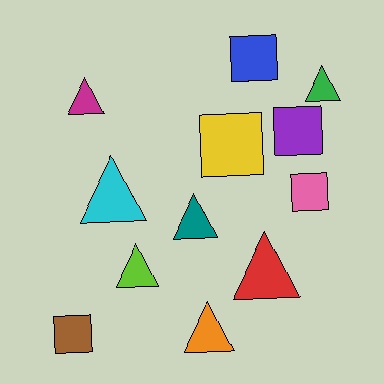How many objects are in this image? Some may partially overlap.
There are 12 objects.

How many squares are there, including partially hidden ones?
There are 5 squares.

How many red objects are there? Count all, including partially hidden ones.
There is 1 red object.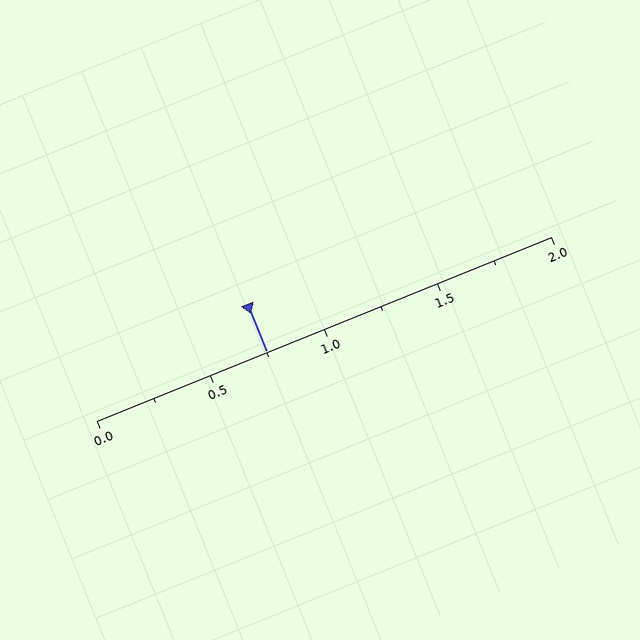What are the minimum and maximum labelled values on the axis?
The axis runs from 0.0 to 2.0.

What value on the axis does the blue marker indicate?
The marker indicates approximately 0.75.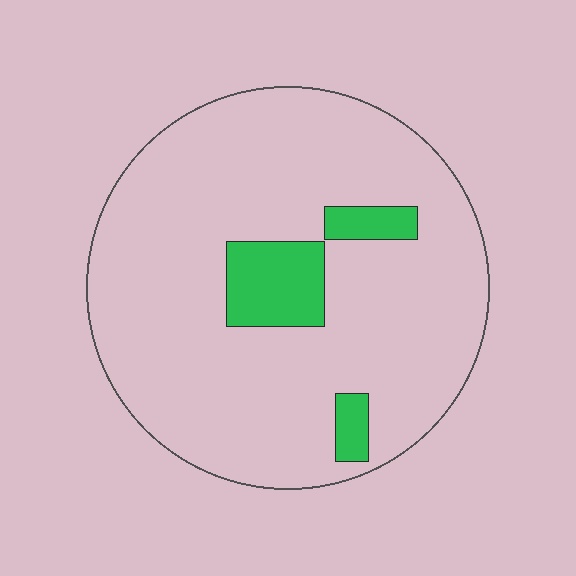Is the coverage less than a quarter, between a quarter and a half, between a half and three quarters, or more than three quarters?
Less than a quarter.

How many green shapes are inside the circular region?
3.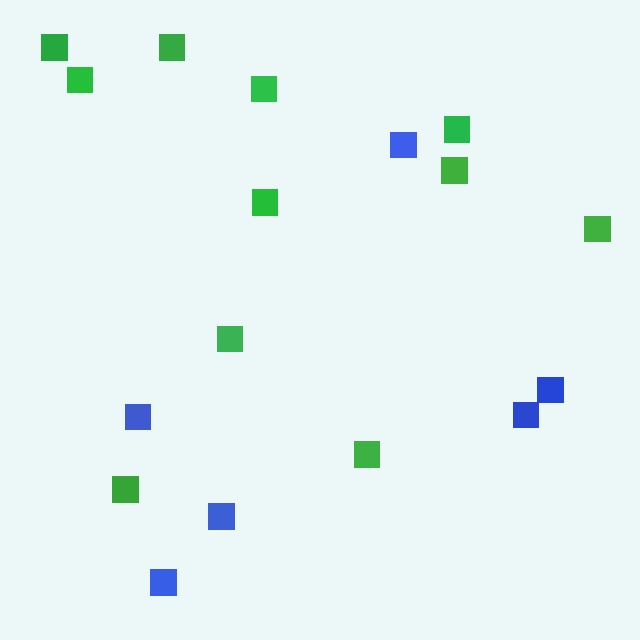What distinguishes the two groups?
There are 2 groups: one group of blue squares (6) and one group of green squares (11).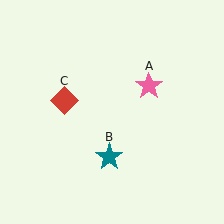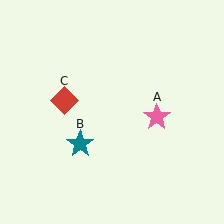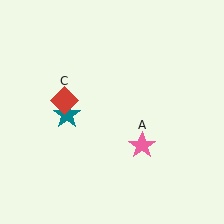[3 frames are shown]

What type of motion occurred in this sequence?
The pink star (object A), teal star (object B) rotated clockwise around the center of the scene.